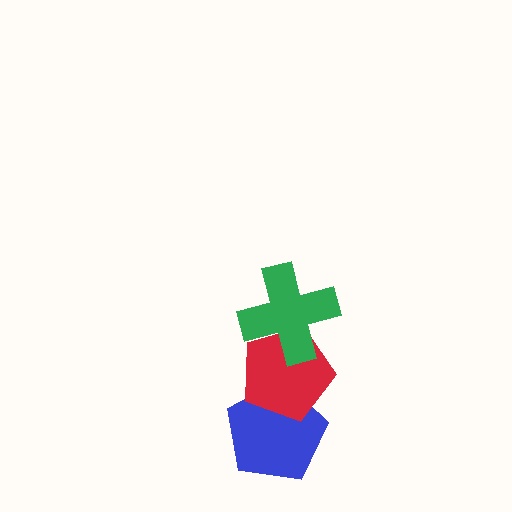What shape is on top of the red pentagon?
The green cross is on top of the red pentagon.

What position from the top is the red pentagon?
The red pentagon is 2nd from the top.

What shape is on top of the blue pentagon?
The red pentagon is on top of the blue pentagon.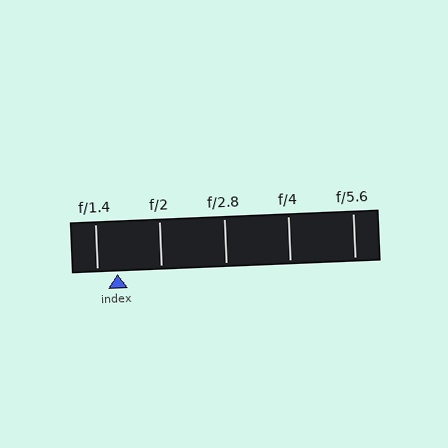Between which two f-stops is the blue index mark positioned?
The index mark is between f/1.4 and f/2.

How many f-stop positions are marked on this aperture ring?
There are 5 f-stop positions marked.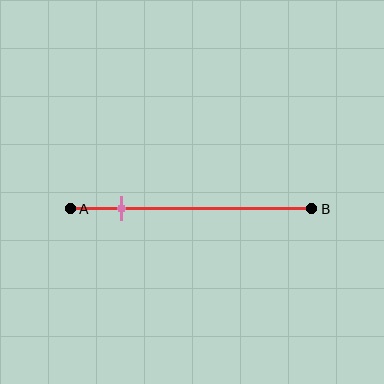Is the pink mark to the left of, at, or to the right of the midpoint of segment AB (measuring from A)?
The pink mark is to the left of the midpoint of segment AB.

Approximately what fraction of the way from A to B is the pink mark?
The pink mark is approximately 20% of the way from A to B.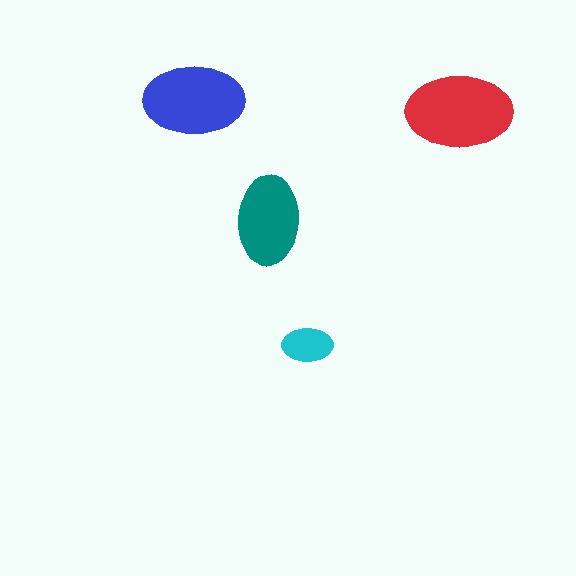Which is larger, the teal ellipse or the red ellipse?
The red one.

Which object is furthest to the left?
The blue ellipse is leftmost.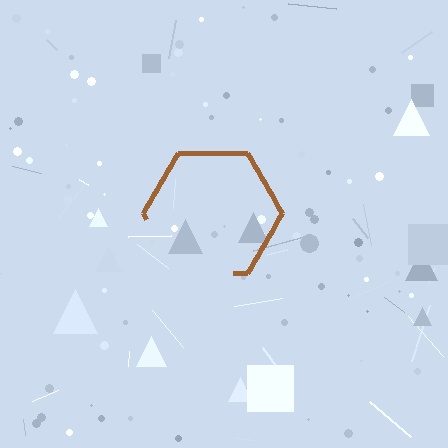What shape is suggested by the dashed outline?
The dashed outline suggests a hexagon.